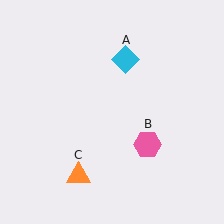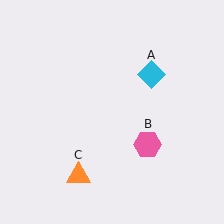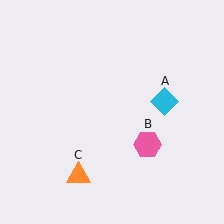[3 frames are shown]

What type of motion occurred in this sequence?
The cyan diamond (object A) rotated clockwise around the center of the scene.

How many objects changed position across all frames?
1 object changed position: cyan diamond (object A).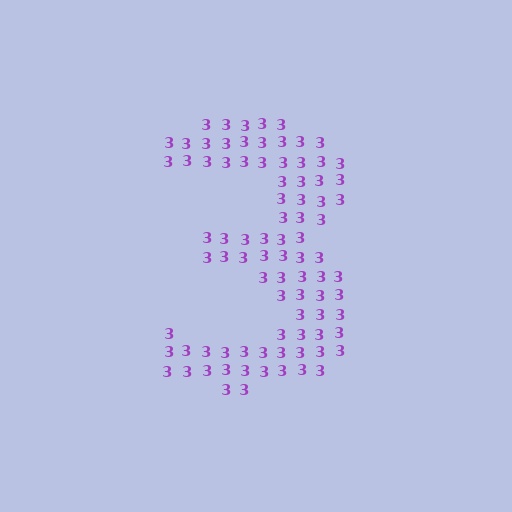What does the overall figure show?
The overall figure shows the digit 3.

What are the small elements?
The small elements are digit 3's.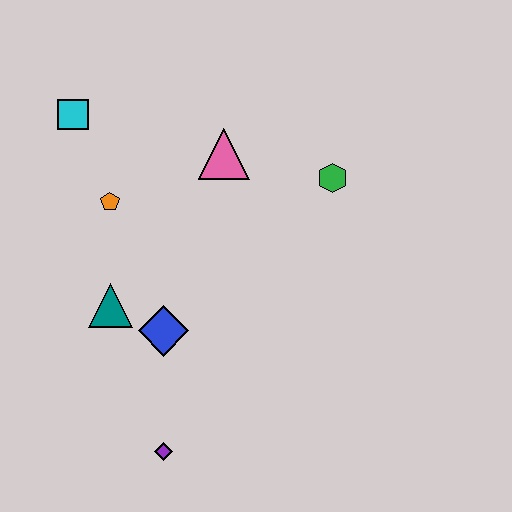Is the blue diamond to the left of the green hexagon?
Yes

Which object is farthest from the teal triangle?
The green hexagon is farthest from the teal triangle.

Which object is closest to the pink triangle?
The green hexagon is closest to the pink triangle.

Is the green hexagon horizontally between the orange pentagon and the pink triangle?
No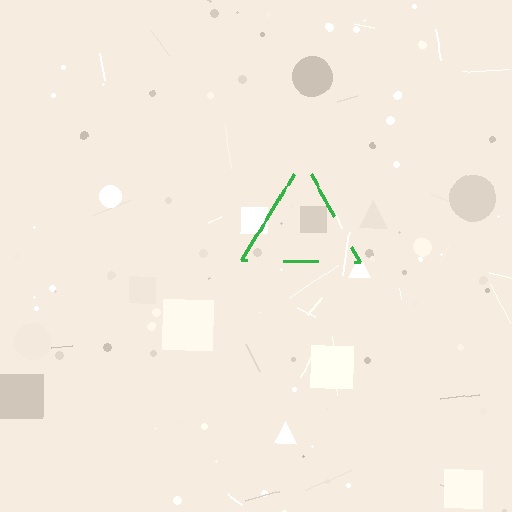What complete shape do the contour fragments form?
The contour fragments form a triangle.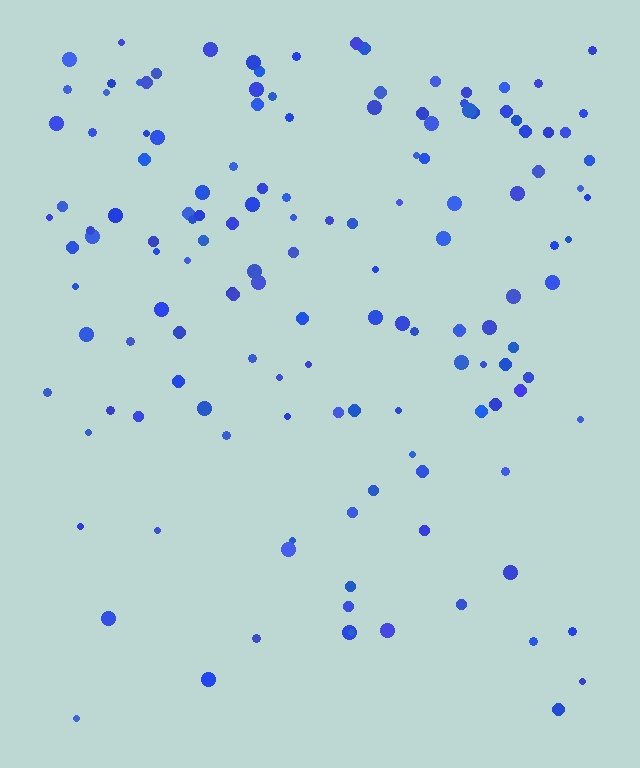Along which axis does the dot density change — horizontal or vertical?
Vertical.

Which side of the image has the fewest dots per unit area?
The bottom.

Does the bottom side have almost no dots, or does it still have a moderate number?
Still a moderate number, just noticeably fewer than the top.